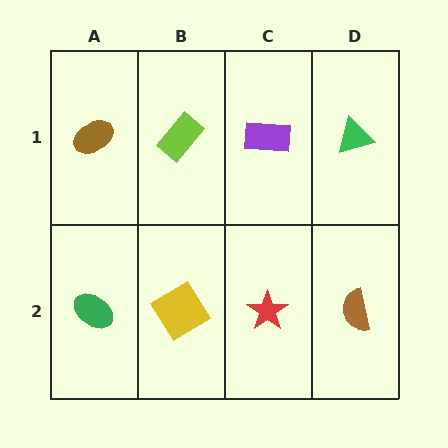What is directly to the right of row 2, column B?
A red star.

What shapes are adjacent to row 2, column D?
A green triangle (row 1, column D), a red star (row 2, column C).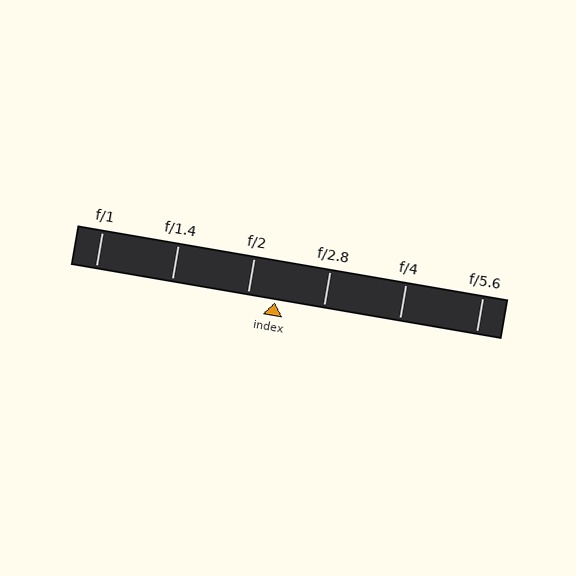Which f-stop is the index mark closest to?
The index mark is closest to f/2.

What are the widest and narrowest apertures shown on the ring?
The widest aperture shown is f/1 and the narrowest is f/5.6.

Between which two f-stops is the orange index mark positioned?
The index mark is between f/2 and f/2.8.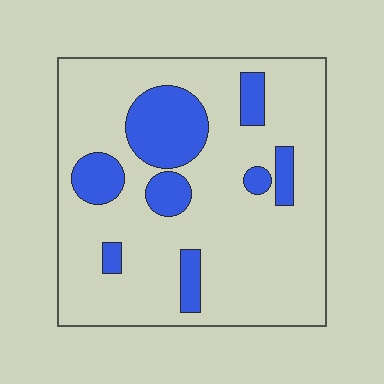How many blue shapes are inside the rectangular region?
8.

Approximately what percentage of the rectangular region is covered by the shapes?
Approximately 20%.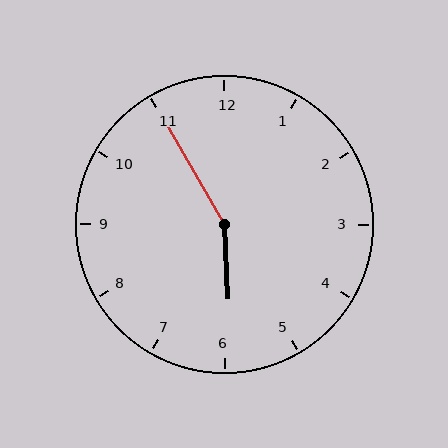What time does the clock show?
5:55.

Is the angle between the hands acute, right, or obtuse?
It is obtuse.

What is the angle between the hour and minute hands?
Approximately 152 degrees.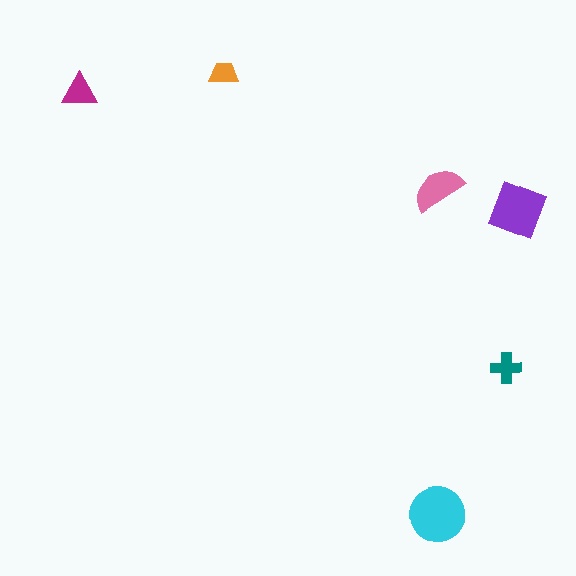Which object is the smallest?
The orange trapezoid.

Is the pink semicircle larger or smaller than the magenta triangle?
Larger.